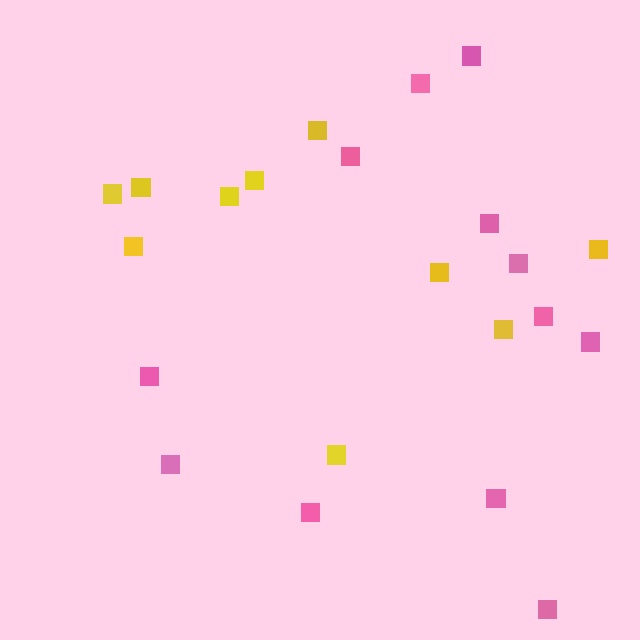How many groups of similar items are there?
There are 2 groups: one group of pink squares (12) and one group of yellow squares (10).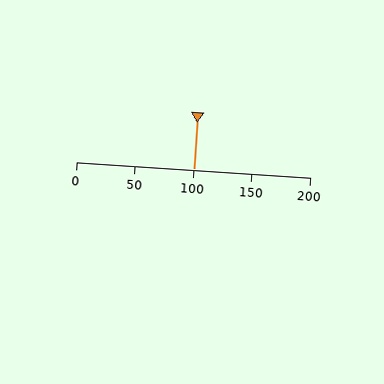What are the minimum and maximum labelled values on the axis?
The axis runs from 0 to 200.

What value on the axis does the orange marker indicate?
The marker indicates approximately 100.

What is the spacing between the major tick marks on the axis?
The major ticks are spaced 50 apart.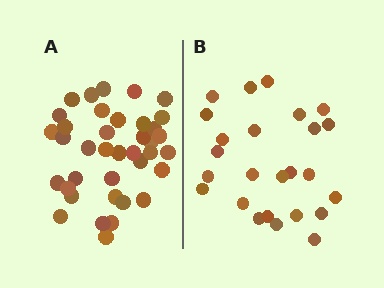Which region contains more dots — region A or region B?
Region A (the left region) has more dots.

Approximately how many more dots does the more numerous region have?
Region A has approximately 15 more dots than region B.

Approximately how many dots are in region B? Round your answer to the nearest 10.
About 20 dots. (The exact count is 25, which rounds to 20.)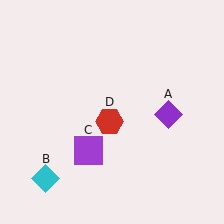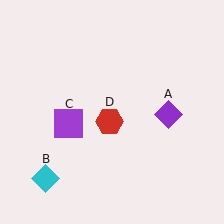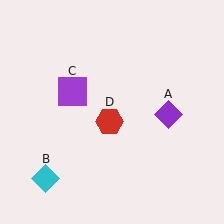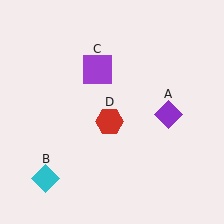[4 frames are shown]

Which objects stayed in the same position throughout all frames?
Purple diamond (object A) and cyan diamond (object B) and red hexagon (object D) remained stationary.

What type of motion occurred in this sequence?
The purple square (object C) rotated clockwise around the center of the scene.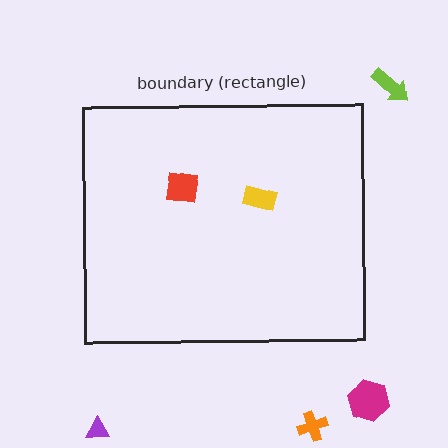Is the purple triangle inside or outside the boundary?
Outside.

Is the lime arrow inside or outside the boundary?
Outside.